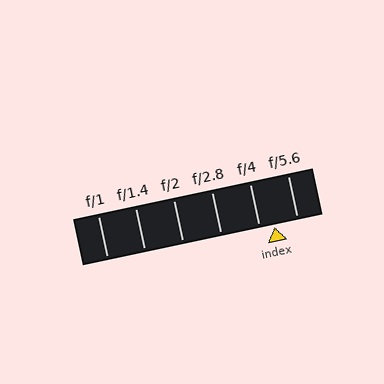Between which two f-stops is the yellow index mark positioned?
The index mark is between f/4 and f/5.6.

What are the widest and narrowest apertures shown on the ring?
The widest aperture shown is f/1 and the narrowest is f/5.6.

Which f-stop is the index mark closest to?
The index mark is closest to f/4.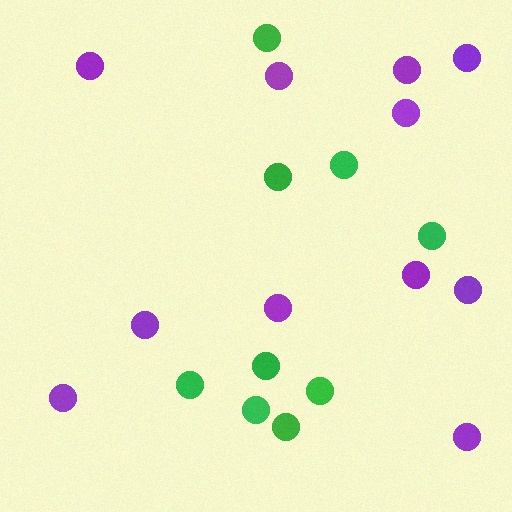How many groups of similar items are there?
There are 2 groups: one group of green circles (9) and one group of purple circles (11).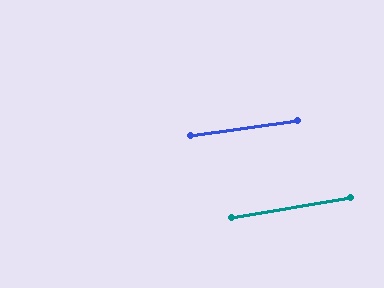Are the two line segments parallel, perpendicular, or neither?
Parallel — their directions differ by only 1.6°.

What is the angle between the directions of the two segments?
Approximately 2 degrees.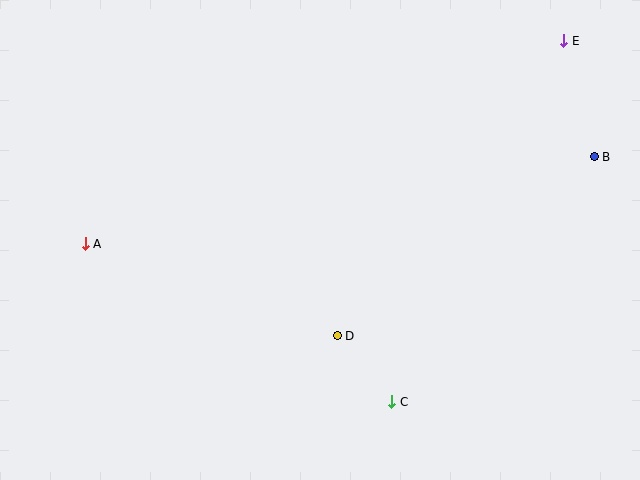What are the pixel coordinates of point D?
Point D is at (337, 336).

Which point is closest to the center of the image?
Point D at (337, 336) is closest to the center.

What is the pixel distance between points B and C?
The distance between B and C is 318 pixels.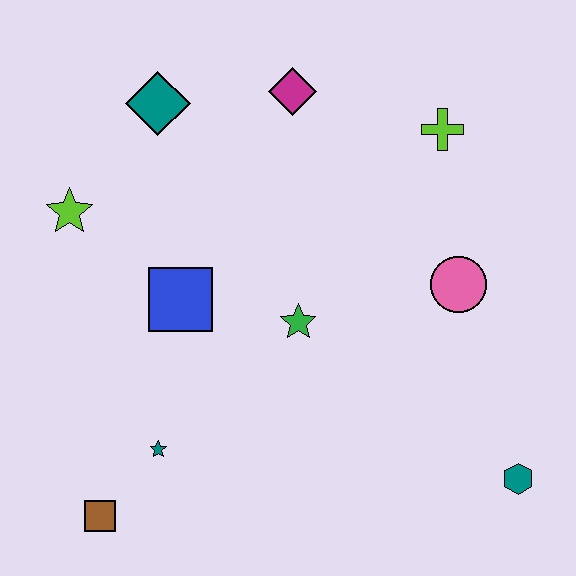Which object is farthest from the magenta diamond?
The brown square is farthest from the magenta diamond.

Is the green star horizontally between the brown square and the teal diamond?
No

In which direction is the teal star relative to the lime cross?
The teal star is below the lime cross.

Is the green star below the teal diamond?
Yes